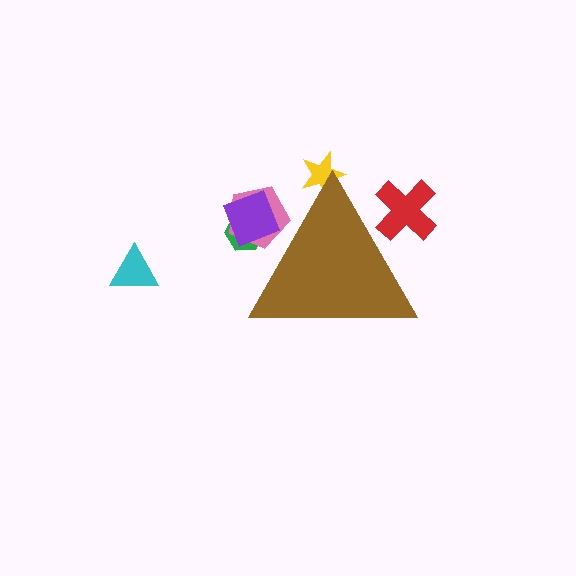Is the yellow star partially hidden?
Yes, the yellow star is partially hidden behind the brown triangle.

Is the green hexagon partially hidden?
Yes, the green hexagon is partially hidden behind the brown triangle.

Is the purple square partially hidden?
Yes, the purple square is partially hidden behind the brown triangle.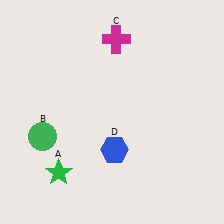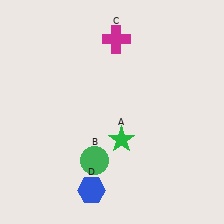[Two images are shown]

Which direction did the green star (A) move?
The green star (A) moved right.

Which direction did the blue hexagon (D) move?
The blue hexagon (D) moved down.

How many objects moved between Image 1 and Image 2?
3 objects moved between the two images.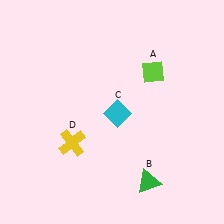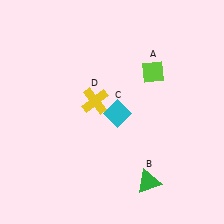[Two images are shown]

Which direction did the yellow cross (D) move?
The yellow cross (D) moved up.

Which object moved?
The yellow cross (D) moved up.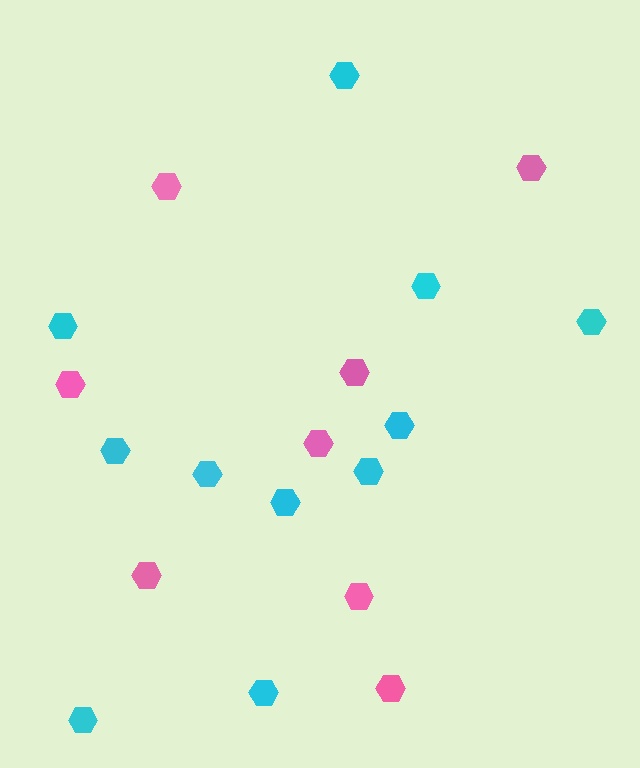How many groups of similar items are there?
There are 2 groups: one group of pink hexagons (8) and one group of cyan hexagons (11).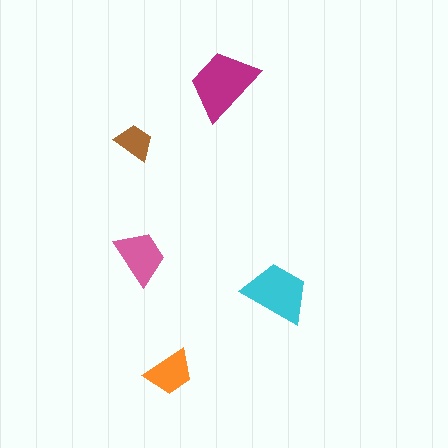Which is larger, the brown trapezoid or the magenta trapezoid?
The magenta one.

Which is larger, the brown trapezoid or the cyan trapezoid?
The cyan one.